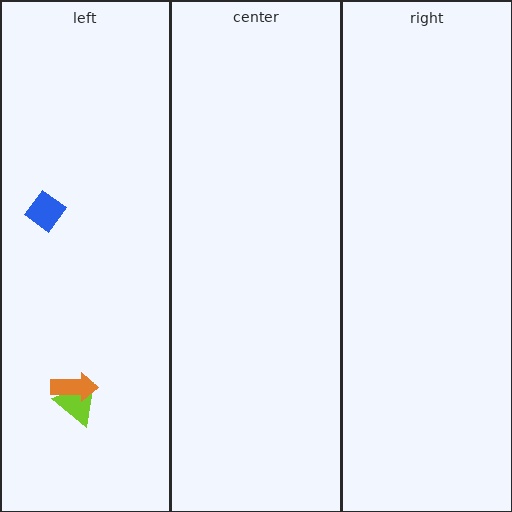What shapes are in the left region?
The lime triangle, the blue diamond, the orange arrow.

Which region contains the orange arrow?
The left region.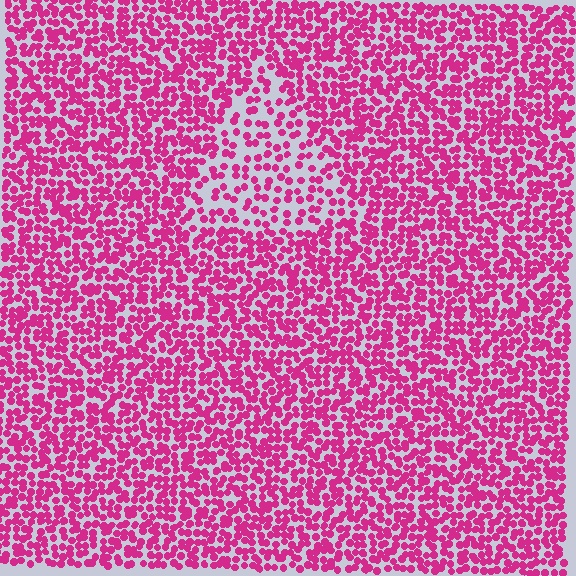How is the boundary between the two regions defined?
The boundary is defined by a change in element density (approximately 1.9x ratio). All elements are the same color, size, and shape.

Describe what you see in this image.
The image contains small magenta elements arranged at two different densities. A triangle-shaped region is visible where the elements are less densely packed than the surrounding area.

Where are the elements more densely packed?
The elements are more densely packed outside the triangle boundary.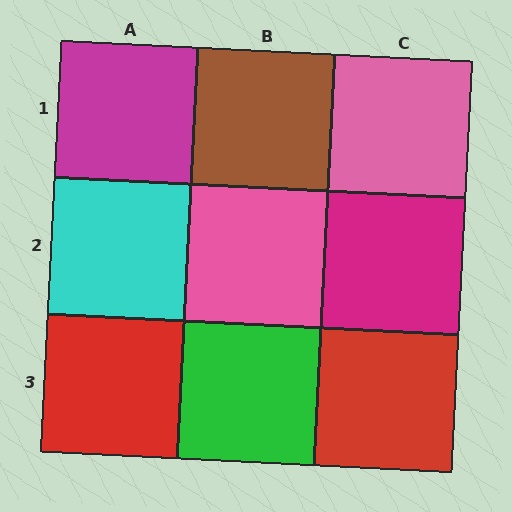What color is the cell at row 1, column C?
Pink.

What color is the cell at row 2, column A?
Cyan.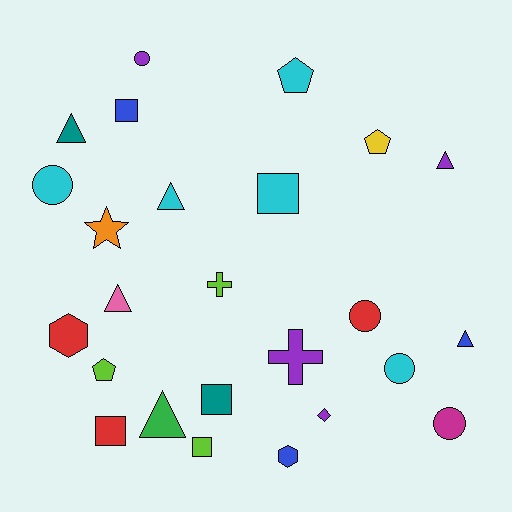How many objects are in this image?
There are 25 objects.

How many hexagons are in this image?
There are 2 hexagons.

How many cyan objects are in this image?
There are 5 cyan objects.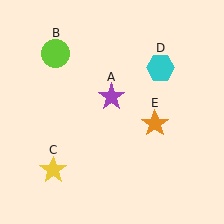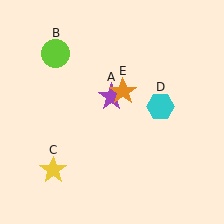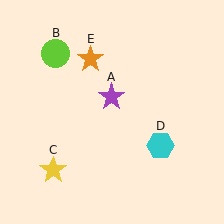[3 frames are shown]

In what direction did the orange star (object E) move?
The orange star (object E) moved up and to the left.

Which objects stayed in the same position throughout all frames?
Purple star (object A) and lime circle (object B) and yellow star (object C) remained stationary.